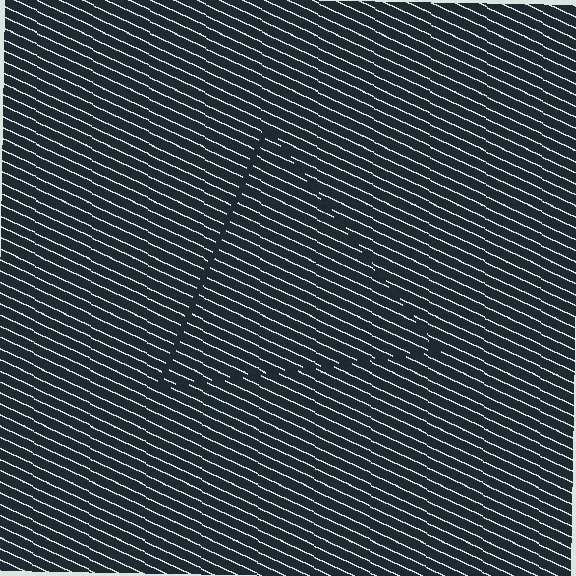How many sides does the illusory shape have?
3 sides — the line-ends trace a triangle.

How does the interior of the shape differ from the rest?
The interior of the shape contains the same grating, shifted by half a period — the contour is defined by the phase discontinuity where line-ends from the inner and outer gratings abut.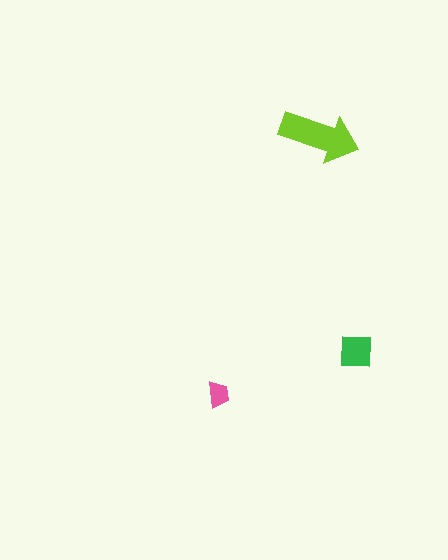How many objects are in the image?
There are 3 objects in the image.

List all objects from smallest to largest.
The pink trapezoid, the green square, the lime arrow.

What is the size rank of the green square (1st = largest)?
2nd.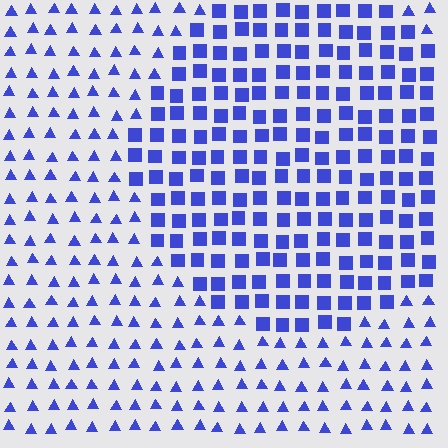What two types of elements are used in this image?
The image uses squares inside the circle region and triangles outside it.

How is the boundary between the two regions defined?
The boundary is defined by a change in element shape: squares inside vs. triangles outside. All elements share the same color and spacing.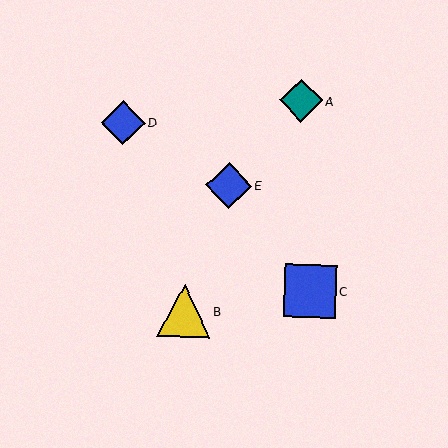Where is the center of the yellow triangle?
The center of the yellow triangle is at (184, 311).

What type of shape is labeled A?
Shape A is a teal diamond.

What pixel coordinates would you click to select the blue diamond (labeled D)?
Click at (123, 123) to select the blue diamond D.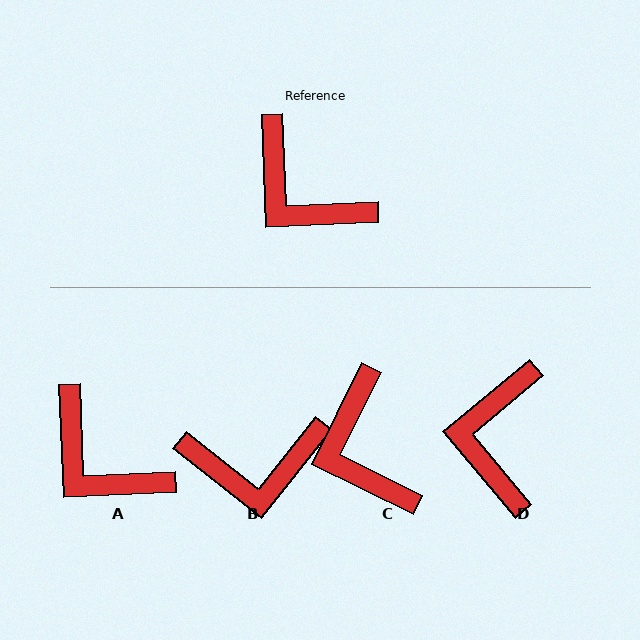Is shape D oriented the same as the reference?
No, it is off by about 53 degrees.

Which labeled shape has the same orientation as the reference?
A.